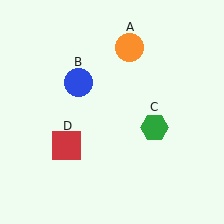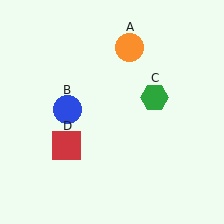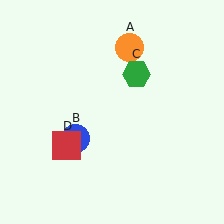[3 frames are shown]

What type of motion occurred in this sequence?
The blue circle (object B), green hexagon (object C) rotated counterclockwise around the center of the scene.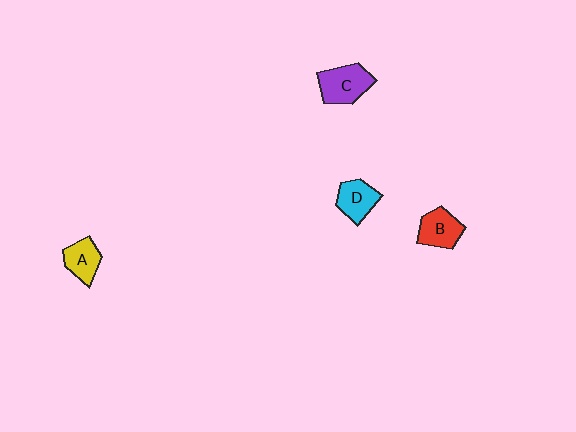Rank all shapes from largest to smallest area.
From largest to smallest: C (purple), B (red), D (cyan), A (yellow).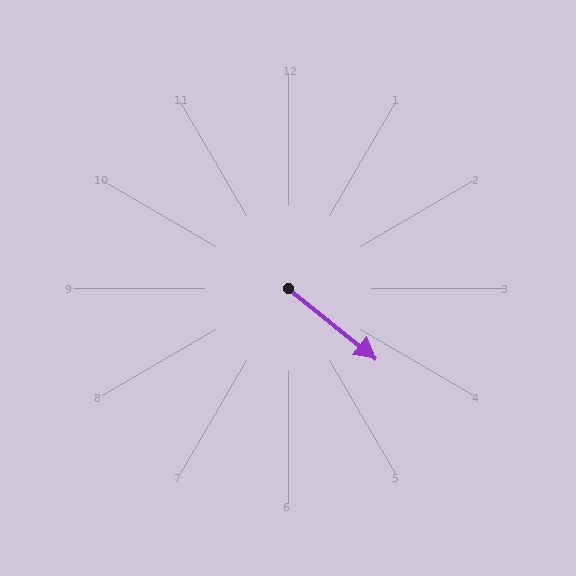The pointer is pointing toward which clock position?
Roughly 4 o'clock.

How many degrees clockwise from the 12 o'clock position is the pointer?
Approximately 129 degrees.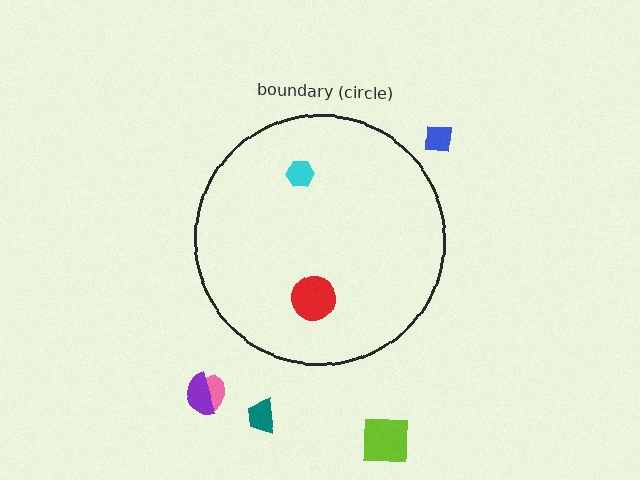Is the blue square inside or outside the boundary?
Outside.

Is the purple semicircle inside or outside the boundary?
Outside.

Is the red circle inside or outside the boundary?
Inside.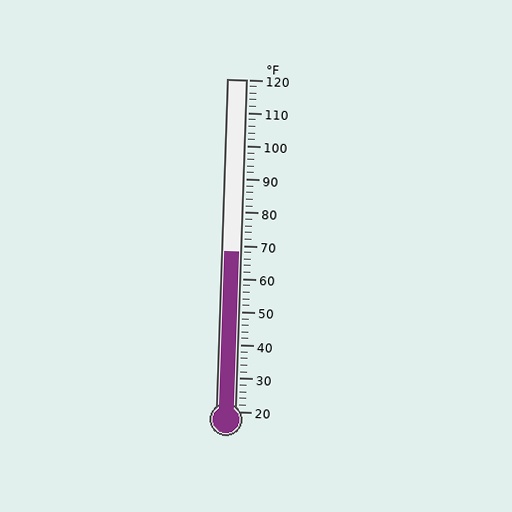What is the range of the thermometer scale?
The thermometer scale ranges from 20°F to 120°F.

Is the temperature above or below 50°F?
The temperature is above 50°F.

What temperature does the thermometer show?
The thermometer shows approximately 68°F.